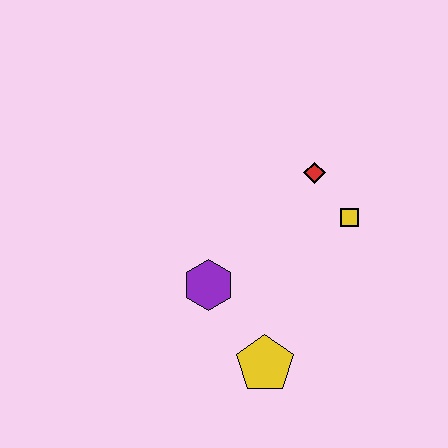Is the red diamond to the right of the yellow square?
No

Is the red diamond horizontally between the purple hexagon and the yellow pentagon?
No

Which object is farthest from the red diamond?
The yellow pentagon is farthest from the red diamond.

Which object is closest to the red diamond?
The yellow square is closest to the red diamond.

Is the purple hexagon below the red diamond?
Yes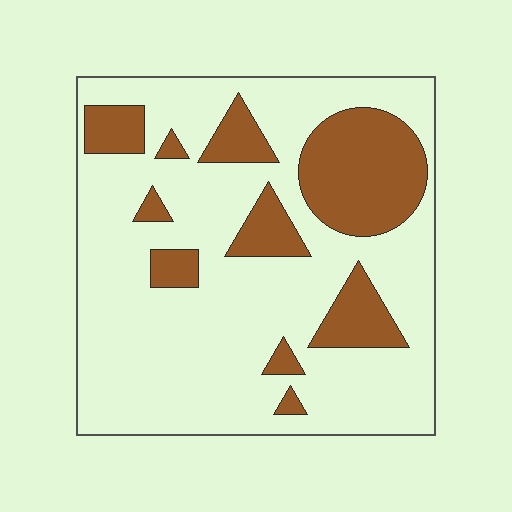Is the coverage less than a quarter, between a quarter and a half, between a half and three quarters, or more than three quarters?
Less than a quarter.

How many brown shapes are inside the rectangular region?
10.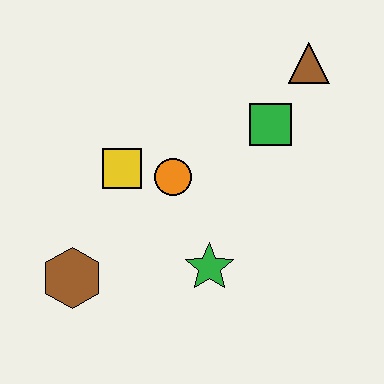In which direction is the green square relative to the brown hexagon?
The green square is to the right of the brown hexagon.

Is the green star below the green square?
Yes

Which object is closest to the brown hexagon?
The yellow square is closest to the brown hexagon.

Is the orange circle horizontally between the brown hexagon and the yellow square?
No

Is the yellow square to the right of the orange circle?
No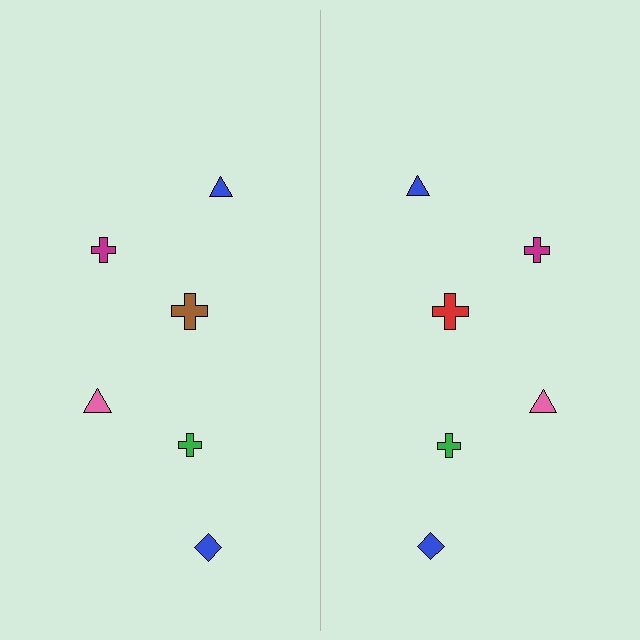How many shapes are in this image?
There are 12 shapes in this image.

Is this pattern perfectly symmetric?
No, the pattern is not perfectly symmetric. The red cross on the right side breaks the symmetry — its mirror counterpart is brown.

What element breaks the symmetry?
The red cross on the right side breaks the symmetry — its mirror counterpart is brown.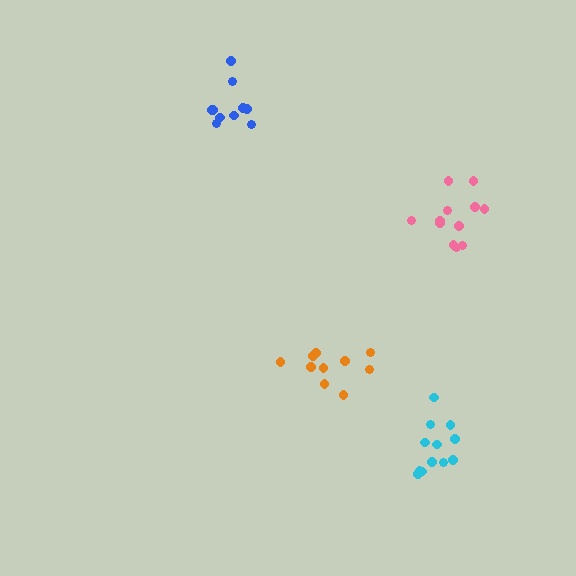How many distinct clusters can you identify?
There are 4 distinct clusters.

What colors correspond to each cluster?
The clusters are colored: cyan, orange, pink, blue.